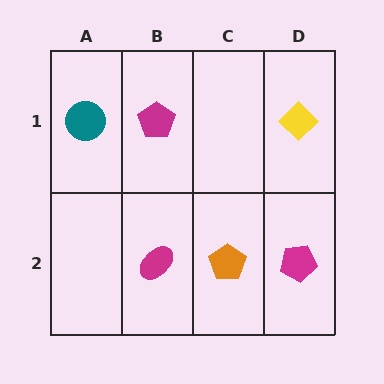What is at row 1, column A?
A teal circle.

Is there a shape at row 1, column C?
No, that cell is empty.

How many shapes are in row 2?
3 shapes.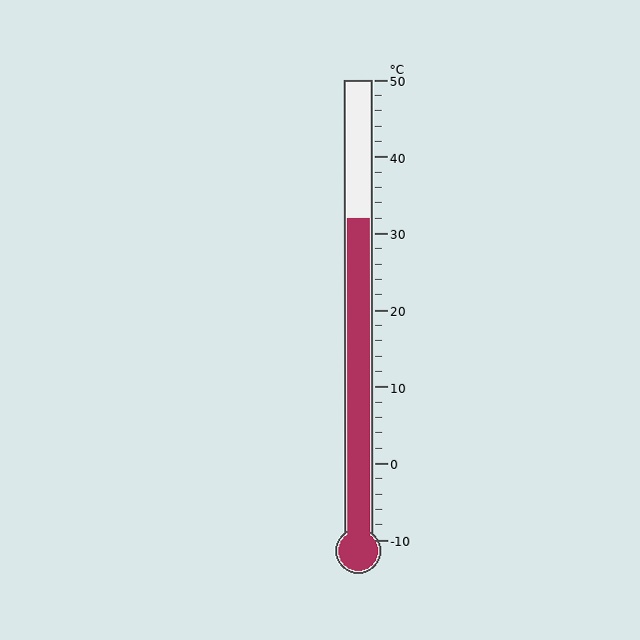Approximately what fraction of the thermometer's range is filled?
The thermometer is filled to approximately 70% of its range.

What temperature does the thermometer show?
The thermometer shows approximately 32°C.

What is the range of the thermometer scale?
The thermometer scale ranges from -10°C to 50°C.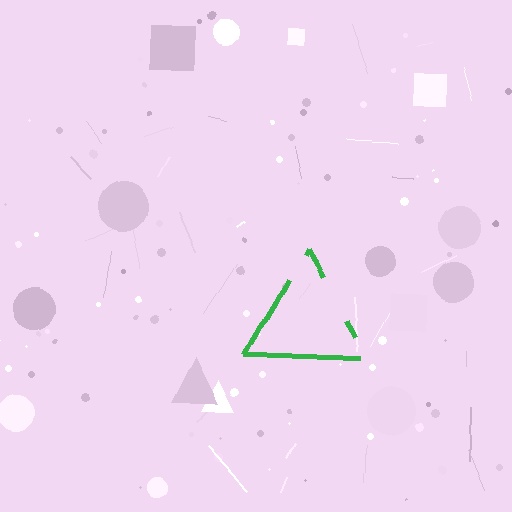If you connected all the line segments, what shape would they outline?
They would outline a triangle.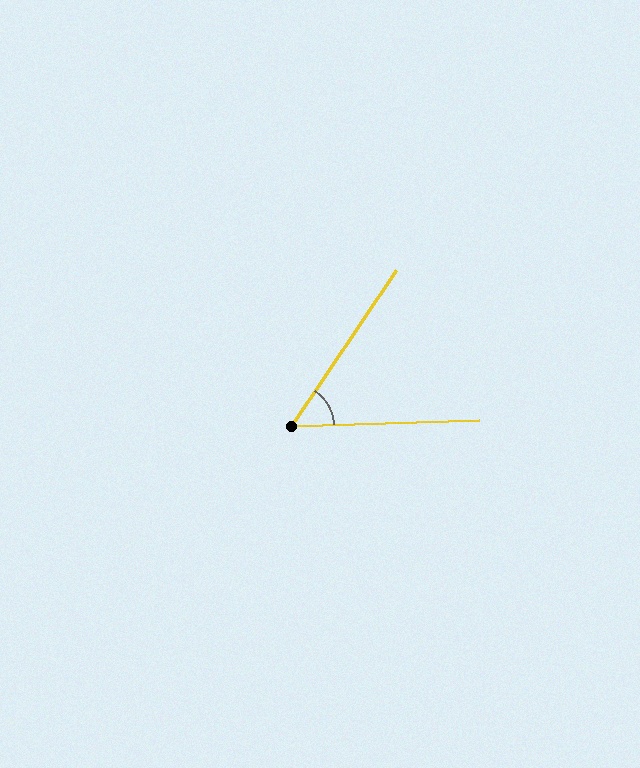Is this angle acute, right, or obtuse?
It is acute.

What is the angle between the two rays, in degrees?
Approximately 54 degrees.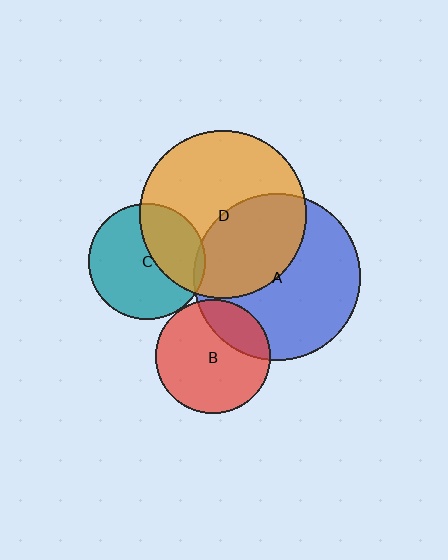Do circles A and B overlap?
Yes.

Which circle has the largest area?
Circle D (orange).